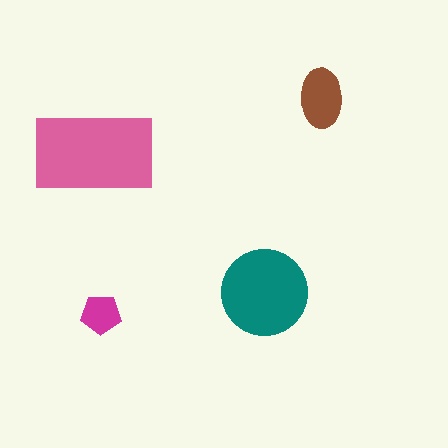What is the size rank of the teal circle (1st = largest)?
2nd.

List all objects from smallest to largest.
The magenta pentagon, the brown ellipse, the teal circle, the pink rectangle.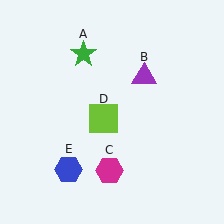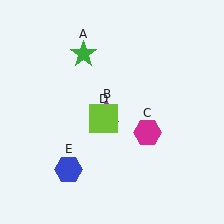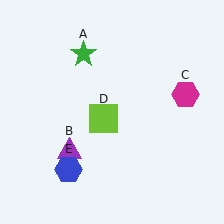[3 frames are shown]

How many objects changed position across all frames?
2 objects changed position: purple triangle (object B), magenta hexagon (object C).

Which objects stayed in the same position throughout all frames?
Green star (object A) and lime square (object D) and blue hexagon (object E) remained stationary.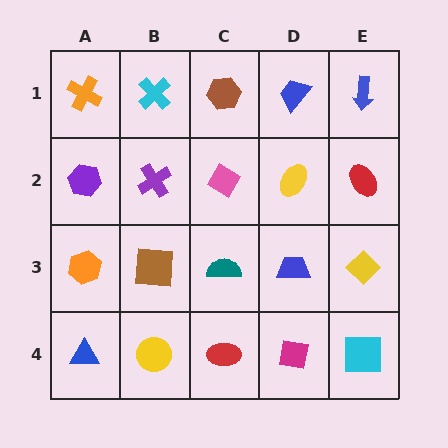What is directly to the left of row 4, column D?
A red ellipse.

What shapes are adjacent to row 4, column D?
A blue trapezoid (row 3, column D), a red ellipse (row 4, column C), a cyan square (row 4, column E).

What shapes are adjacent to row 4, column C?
A teal semicircle (row 3, column C), a yellow circle (row 4, column B), a magenta square (row 4, column D).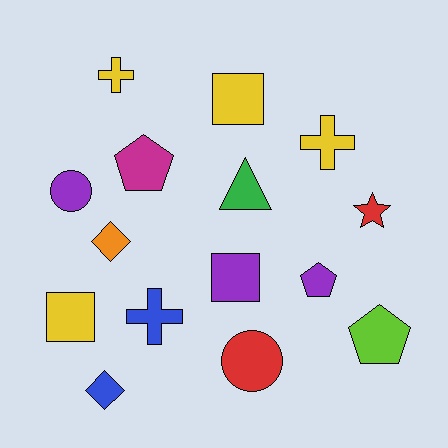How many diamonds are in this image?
There are 2 diamonds.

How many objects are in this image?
There are 15 objects.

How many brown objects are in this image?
There are no brown objects.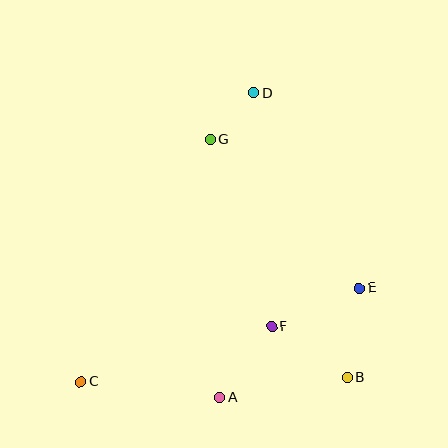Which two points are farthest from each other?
Points C and D are farthest from each other.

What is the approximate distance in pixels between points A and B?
The distance between A and B is approximately 129 pixels.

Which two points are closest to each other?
Points D and G are closest to each other.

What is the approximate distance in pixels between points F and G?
The distance between F and G is approximately 196 pixels.